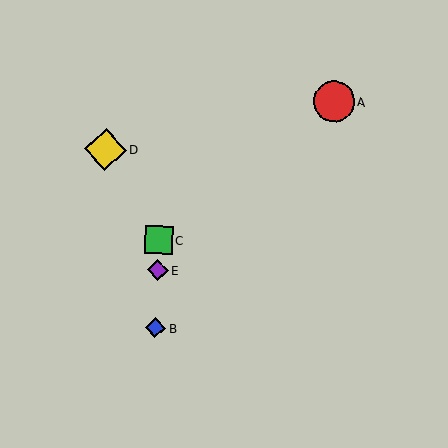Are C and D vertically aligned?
No, C is at x≈159 and D is at x≈105.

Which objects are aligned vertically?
Objects B, C, E are aligned vertically.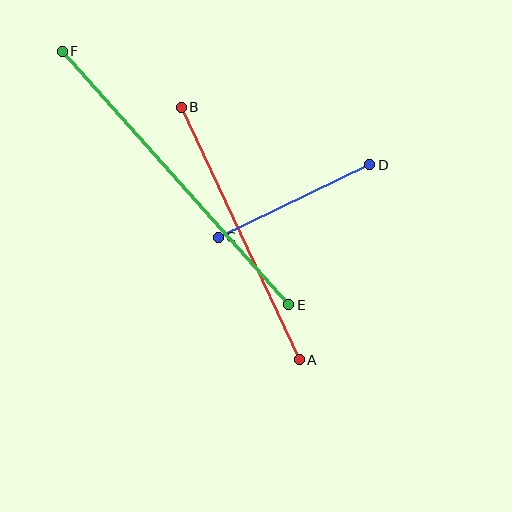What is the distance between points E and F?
The distance is approximately 340 pixels.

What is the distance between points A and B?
The distance is approximately 279 pixels.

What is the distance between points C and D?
The distance is approximately 168 pixels.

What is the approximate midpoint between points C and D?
The midpoint is at approximately (294, 201) pixels.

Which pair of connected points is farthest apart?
Points E and F are farthest apart.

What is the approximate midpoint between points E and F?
The midpoint is at approximately (176, 178) pixels.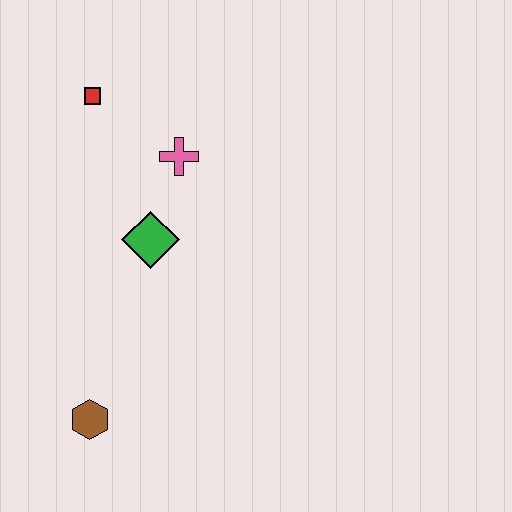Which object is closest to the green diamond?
The pink cross is closest to the green diamond.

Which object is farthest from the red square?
The brown hexagon is farthest from the red square.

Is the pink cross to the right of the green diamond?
Yes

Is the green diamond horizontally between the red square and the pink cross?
Yes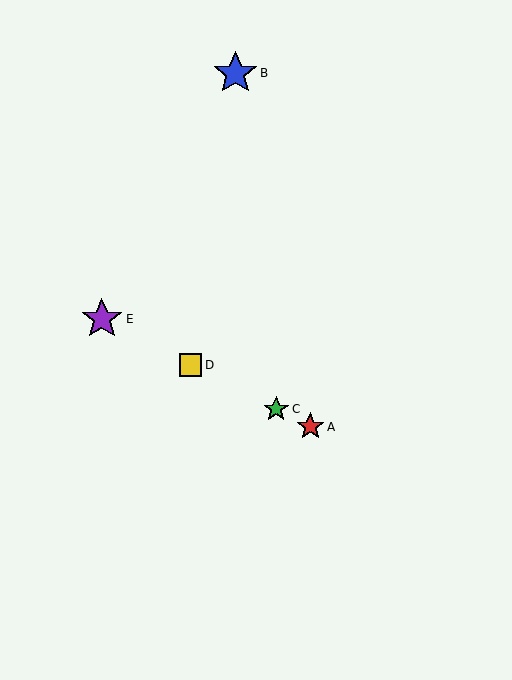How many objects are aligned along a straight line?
4 objects (A, C, D, E) are aligned along a straight line.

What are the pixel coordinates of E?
Object E is at (102, 319).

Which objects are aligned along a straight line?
Objects A, C, D, E are aligned along a straight line.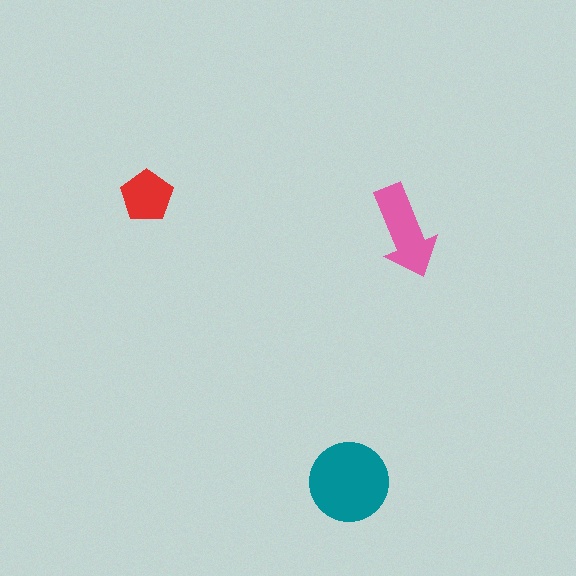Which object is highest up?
The red pentagon is topmost.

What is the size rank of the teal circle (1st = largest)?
1st.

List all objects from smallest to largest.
The red pentagon, the pink arrow, the teal circle.